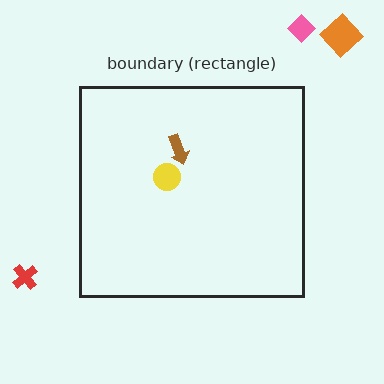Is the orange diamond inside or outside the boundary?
Outside.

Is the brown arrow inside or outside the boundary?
Inside.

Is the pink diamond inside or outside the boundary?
Outside.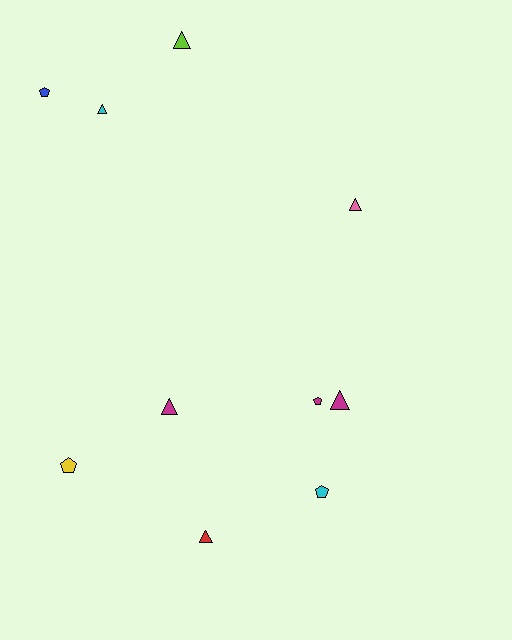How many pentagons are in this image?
There are 4 pentagons.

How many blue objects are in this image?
There is 1 blue object.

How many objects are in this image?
There are 10 objects.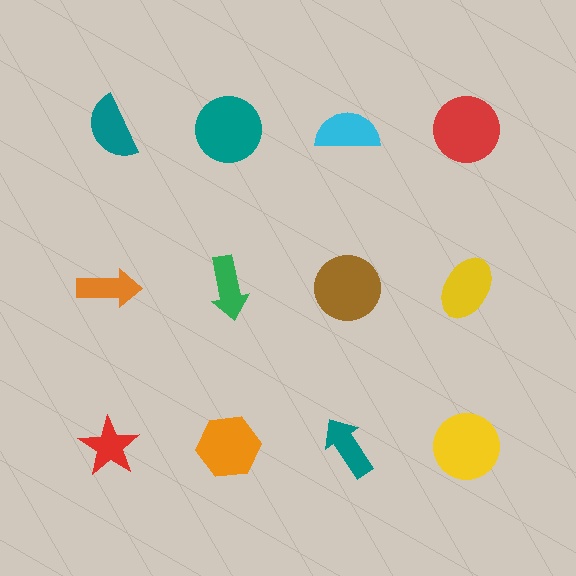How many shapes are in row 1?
4 shapes.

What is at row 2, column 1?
An orange arrow.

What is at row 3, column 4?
A yellow circle.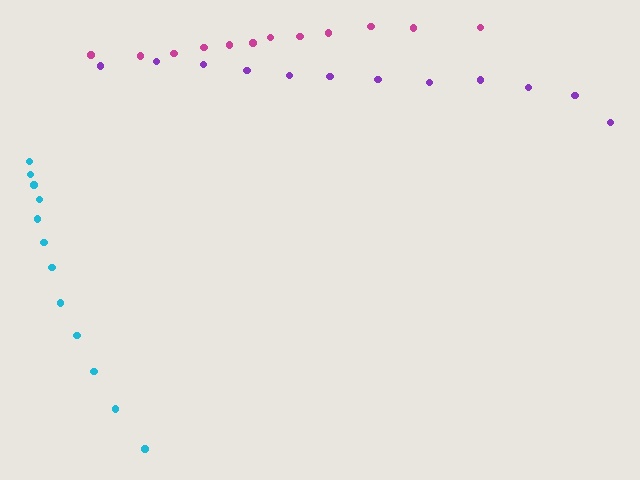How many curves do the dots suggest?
There are 3 distinct paths.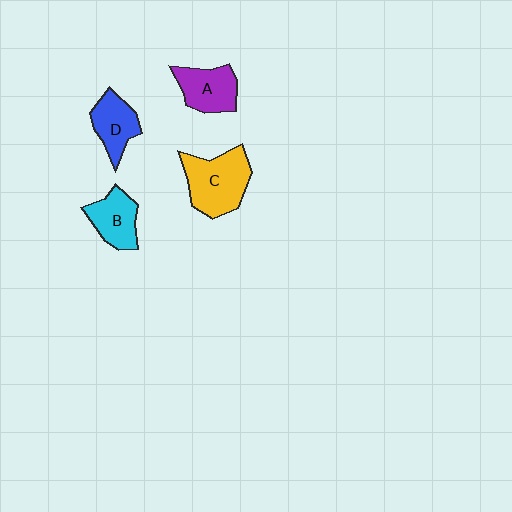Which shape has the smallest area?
Shape D (blue).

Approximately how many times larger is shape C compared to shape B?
Approximately 1.5 times.